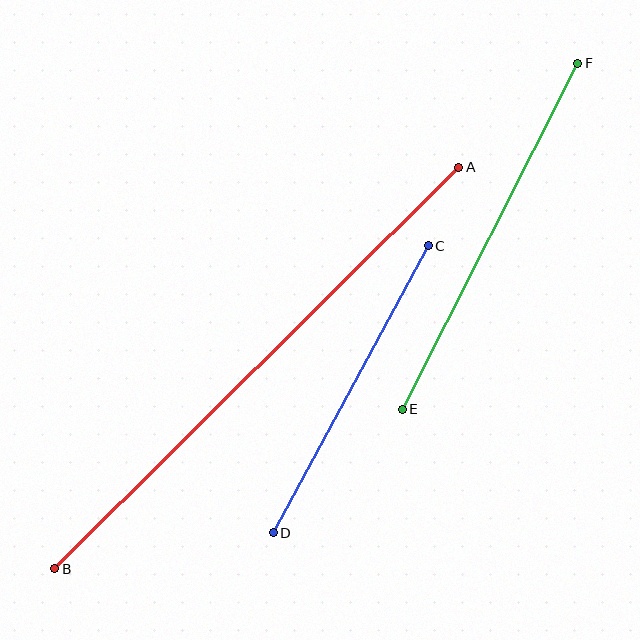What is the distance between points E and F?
The distance is approximately 388 pixels.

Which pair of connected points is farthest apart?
Points A and B are farthest apart.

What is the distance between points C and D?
The distance is approximately 326 pixels.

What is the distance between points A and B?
The distance is approximately 569 pixels.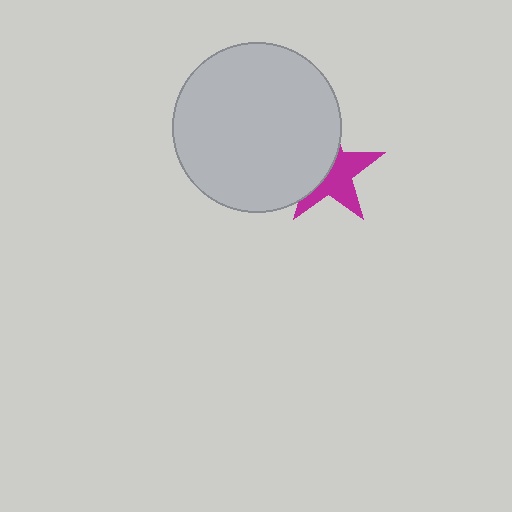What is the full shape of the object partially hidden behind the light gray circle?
The partially hidden object is a magenta star.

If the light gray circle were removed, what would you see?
You would see the complete magenta star.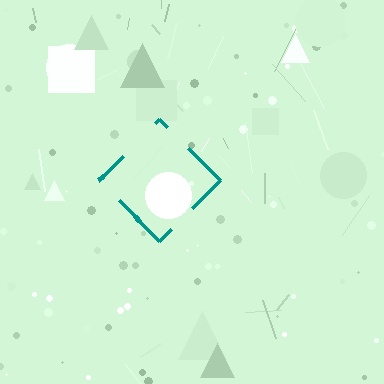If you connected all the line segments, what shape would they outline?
They would outline a diamond.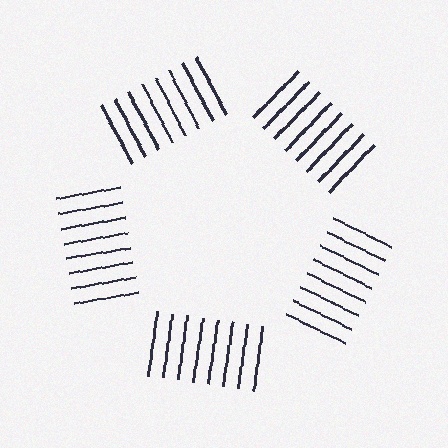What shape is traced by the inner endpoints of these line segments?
An illusory pentagon — the line segments terminate on its edges but no continuous stroke is drawn.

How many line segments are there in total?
40 — 8 along each of the 5 edges.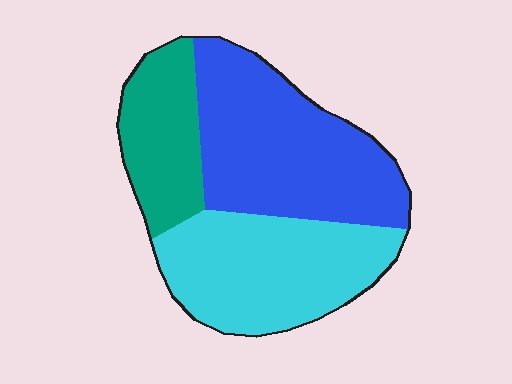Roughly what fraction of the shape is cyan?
Cyan covers around 35% of the shape.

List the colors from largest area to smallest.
From largest to smallest: blue, cyan, teal.